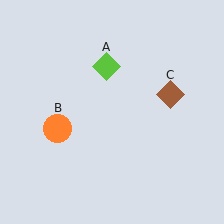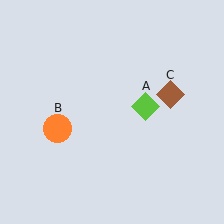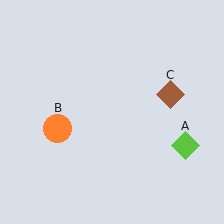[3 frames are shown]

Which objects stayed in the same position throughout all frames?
Orange circle (object B) and brown diamond (object C) remained stationary.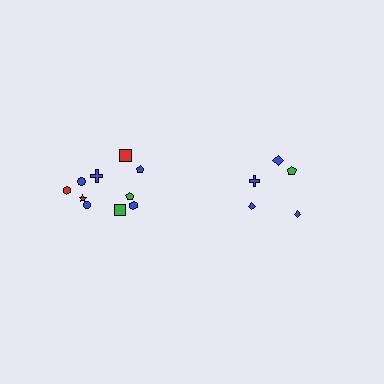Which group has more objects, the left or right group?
The left group.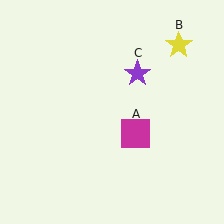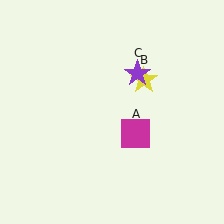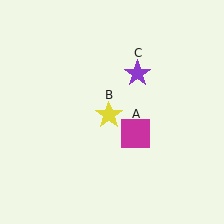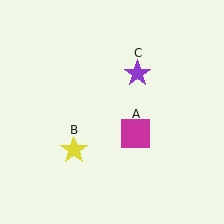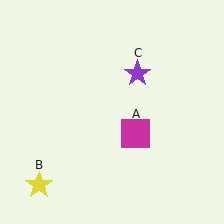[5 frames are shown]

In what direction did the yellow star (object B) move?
The yellow star (object B) moved down and to the left.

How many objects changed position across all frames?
1 object changed position: yellow star (object B).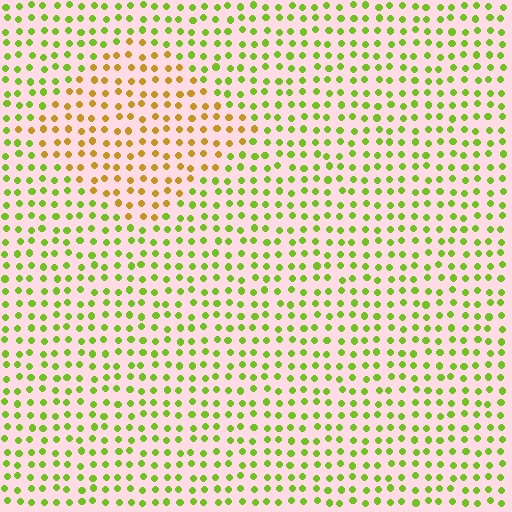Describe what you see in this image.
The image is filled with small lime elements in a uniform arrangement. A diamond-shaped region is visible where the elements are tinted to a slightly different hue, forming a subtle color boundary.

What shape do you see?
I see a diamond.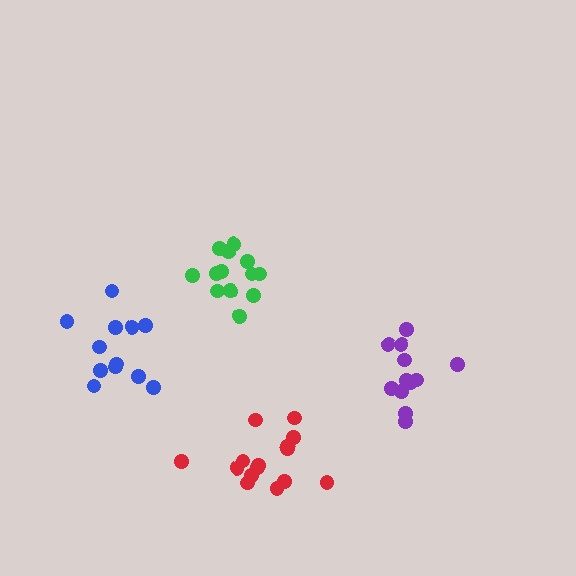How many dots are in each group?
Group 1: 12 dots, Group 2: 13 dots, Group 3: 15 dots, Group 4: 12 dots (52 total).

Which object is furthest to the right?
The purple cluster is rightmost.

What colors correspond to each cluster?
The clusters are colored: purple, green, red, blue.